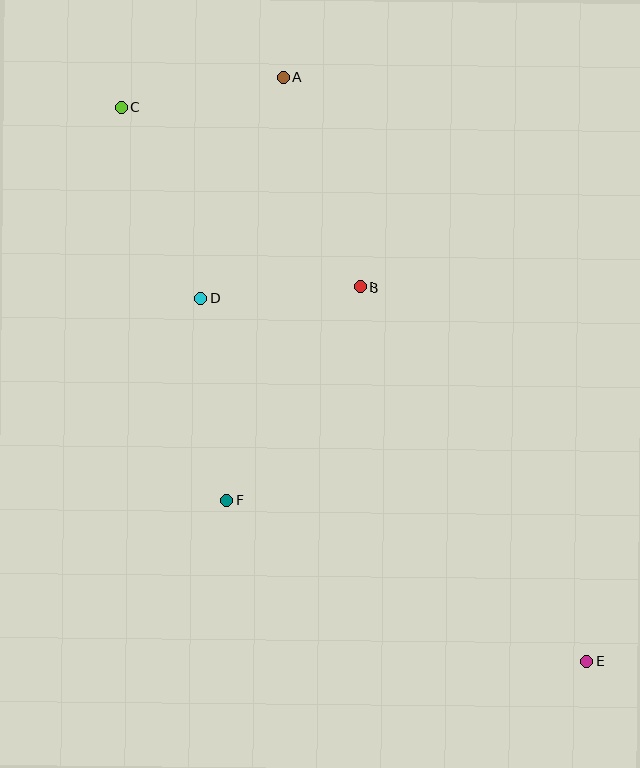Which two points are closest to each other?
Points B and D are closest to each other.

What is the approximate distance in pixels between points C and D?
The distance between C and D is approximately 207 pixels.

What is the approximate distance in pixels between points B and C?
The distance between B and C is approximately 300 pixels.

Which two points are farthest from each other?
Points C and E are farthest from each other.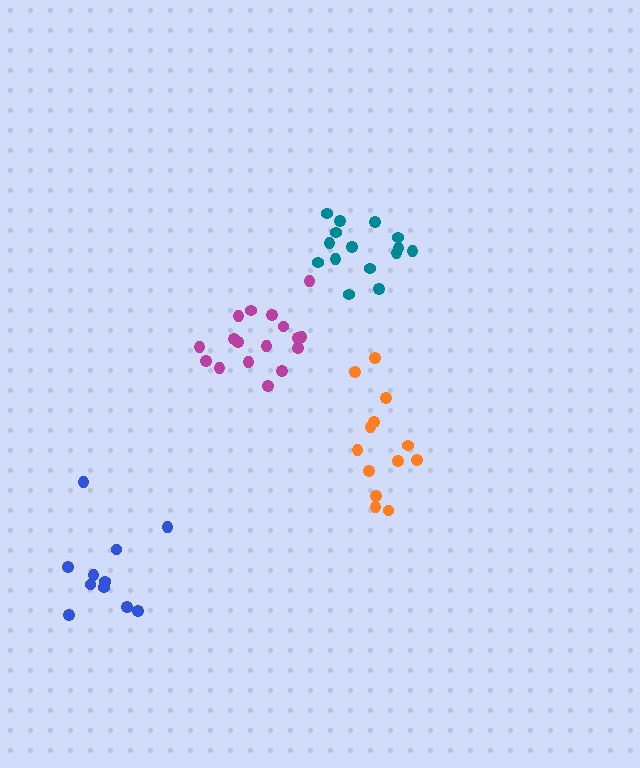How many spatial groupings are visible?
There are 4 spatial groupings.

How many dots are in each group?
Group 1: 15 dots, Group 2: 13 dots, Group 3: 17 dots, Group 4: 11 dots (56 total).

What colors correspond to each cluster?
The clusters are colored: teal, orange, magenta, blue.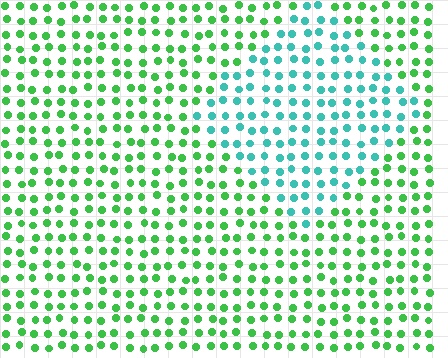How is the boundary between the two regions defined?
The boundary is defined purely by a slight shift in hue (about 49 degrees). Spacing, size, and orientation are identical on both sides.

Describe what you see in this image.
The image is filled with small green elements in a uniform arrangement. A diamond-shaped region is visible where the elements are tinted to a slightly different hue, forming a subtle color boundary.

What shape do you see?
I see a diamond.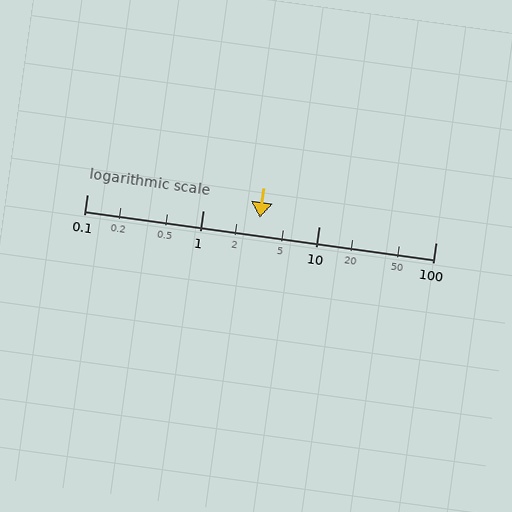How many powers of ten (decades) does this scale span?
The scale spans 3 decades, from 0.1 to 100.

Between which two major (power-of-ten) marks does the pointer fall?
The pointer is between 1 and 10.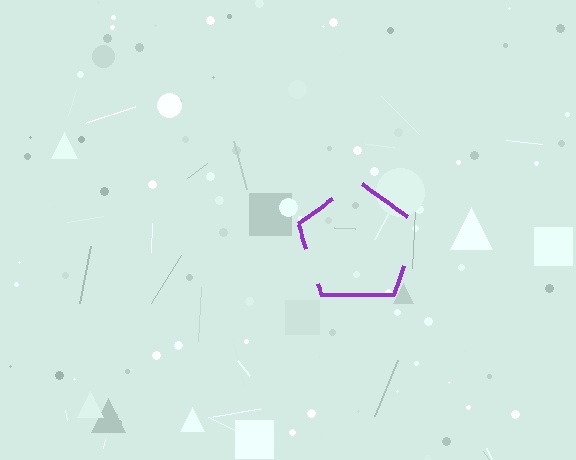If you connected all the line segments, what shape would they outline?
They would outline a pentagon.